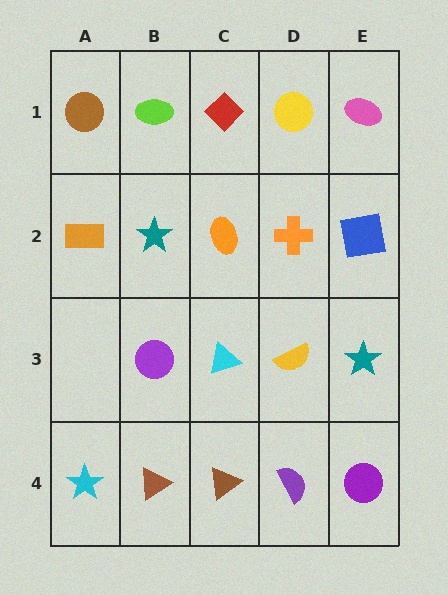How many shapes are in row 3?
4 shapes.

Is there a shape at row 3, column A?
No, that cell is empty.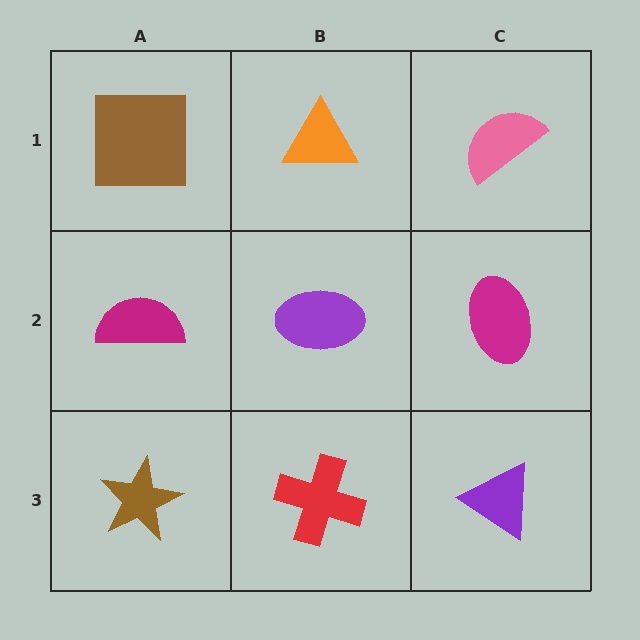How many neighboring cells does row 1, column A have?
2.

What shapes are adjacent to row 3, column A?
A magenta semicircle (row 2, column A), a red cross (row 3, column B).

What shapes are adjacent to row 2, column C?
A pink semicircle (row 1, column C), a purple triangle (row 3, column C), a purple ellipse (row 2, column B).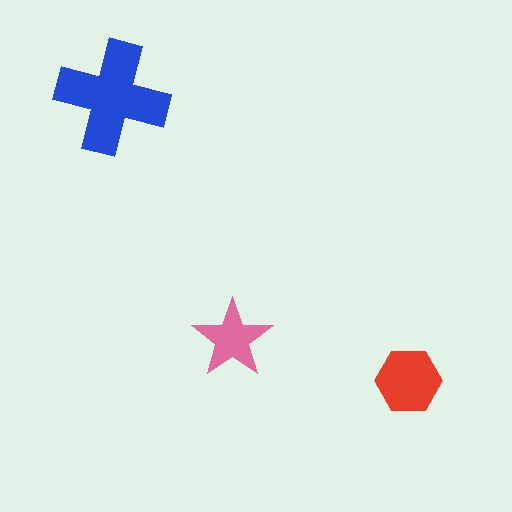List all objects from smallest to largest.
The pink star, the red hexagon, the blue cross.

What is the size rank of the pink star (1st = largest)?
3rd.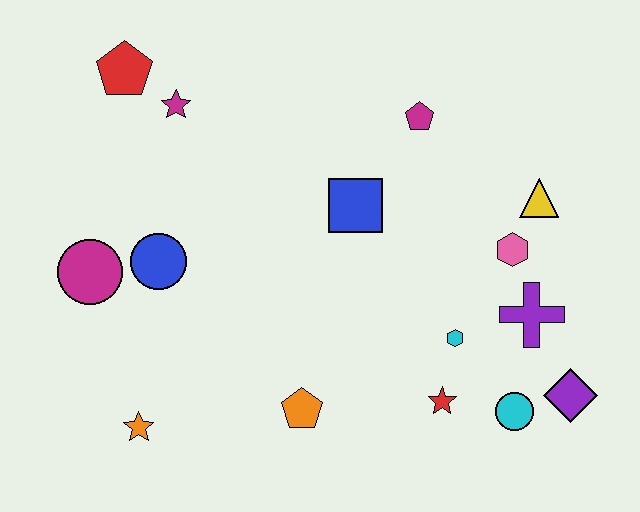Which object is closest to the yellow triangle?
The pink hexagon is closest to the yellow triangle.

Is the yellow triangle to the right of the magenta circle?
Yes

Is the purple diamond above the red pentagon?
No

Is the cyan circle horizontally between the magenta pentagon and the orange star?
No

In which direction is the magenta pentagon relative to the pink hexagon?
The magenta pentagon is above the pink hexagon.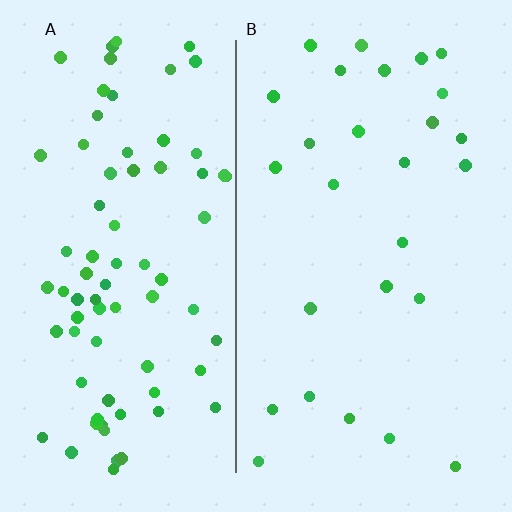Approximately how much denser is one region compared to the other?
Approximately 2.8× — region A over region B.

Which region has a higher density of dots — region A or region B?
A (the left).